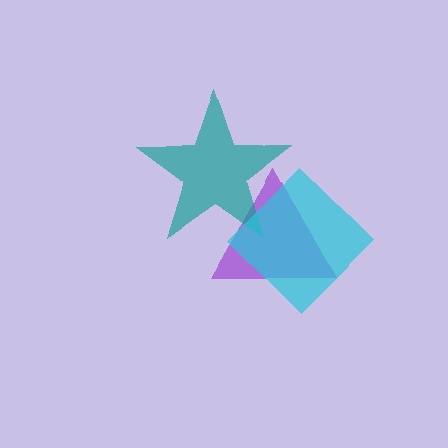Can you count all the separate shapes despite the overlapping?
Yes, there are 3 separate shapes.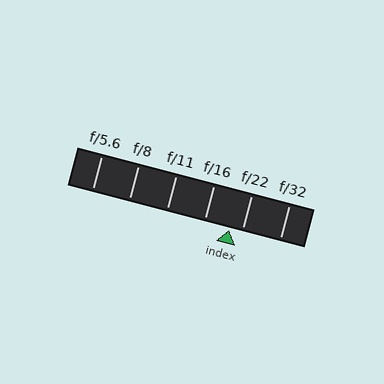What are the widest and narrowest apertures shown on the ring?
The widest aperture shown is f/5.6 and the narrowest is f/32.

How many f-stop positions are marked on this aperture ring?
There are 6 f-stop positions marked.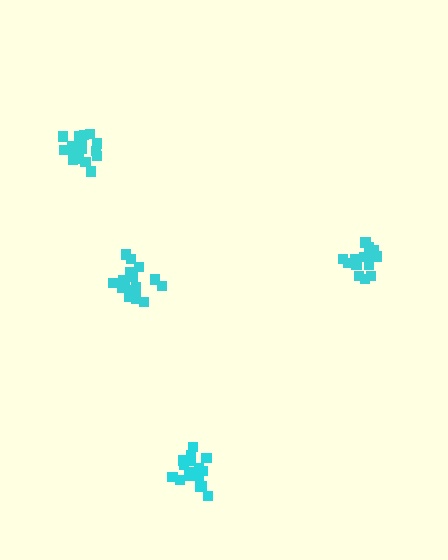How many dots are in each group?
Group 1: 18 dots, Group 2: 18 dots, Group 3: 14 dots, Group 4: 18 dots (68 total).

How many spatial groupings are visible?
There are 4 spatial groupings.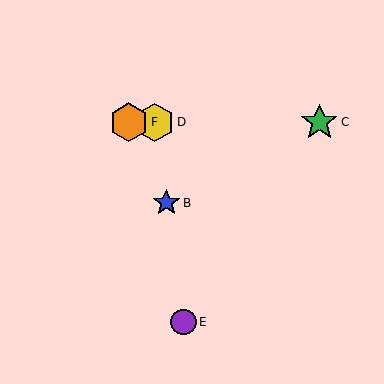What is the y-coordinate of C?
Object C is at y≈122.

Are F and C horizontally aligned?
Yes, both are at y≈122.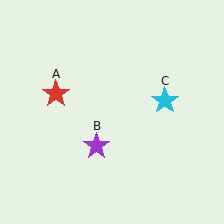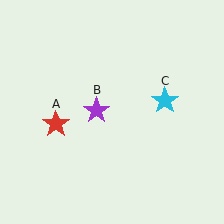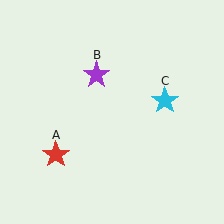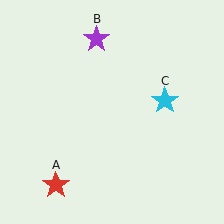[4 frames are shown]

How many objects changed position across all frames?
2 objects changed position: red star (object A), purple star (object B).